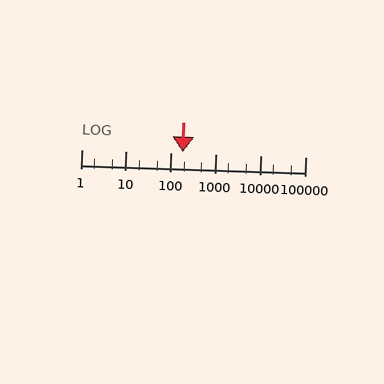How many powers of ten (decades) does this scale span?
The scale spans 5 decades, from 1 to 100000.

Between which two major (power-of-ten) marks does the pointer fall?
The pointer is between 100 and 1000.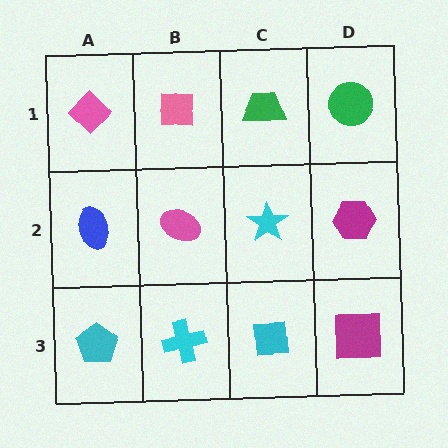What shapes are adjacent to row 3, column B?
A pink ellipse (row 2, column B), a cyan pentagon (row 3, column A), a cyan square (row 3, column C).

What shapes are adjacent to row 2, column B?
A pink square (row 1, column B), a cyan cross (row 3, column B), a blue ellipse (row 2, column A), a cyan star (row 2, column C).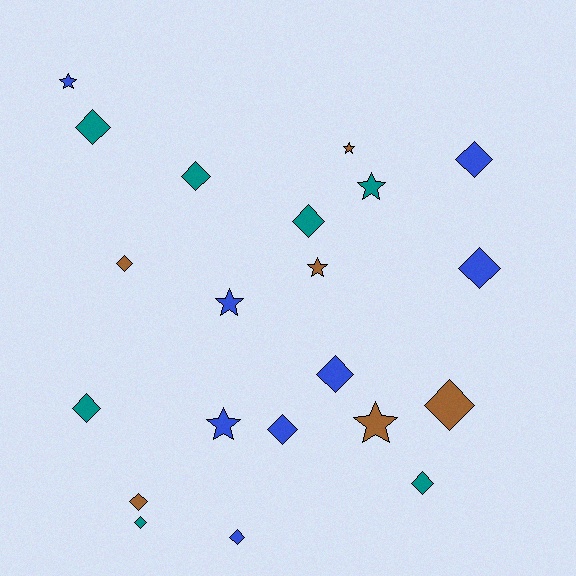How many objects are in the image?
There are 21 objects.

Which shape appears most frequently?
Diamond, with 14 objects.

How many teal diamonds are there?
There are 6 teal diamonds.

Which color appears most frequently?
Blue, with 8 objects.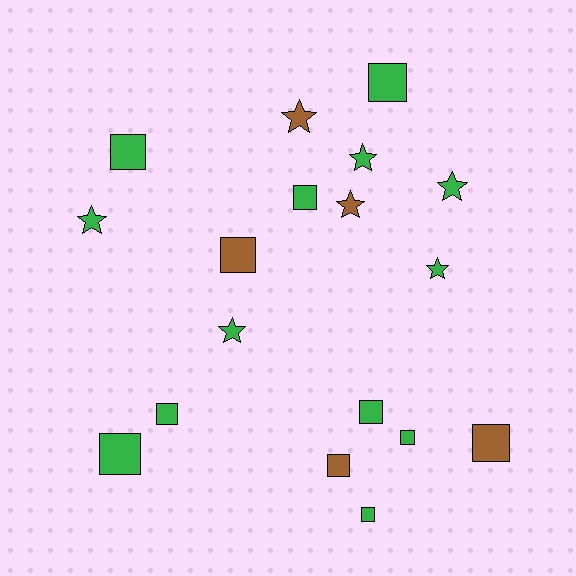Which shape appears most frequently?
Square, with 11 objects.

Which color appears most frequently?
Green, with 13 objects.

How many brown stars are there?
There are 2 brown stars.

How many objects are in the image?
There are 18 objects.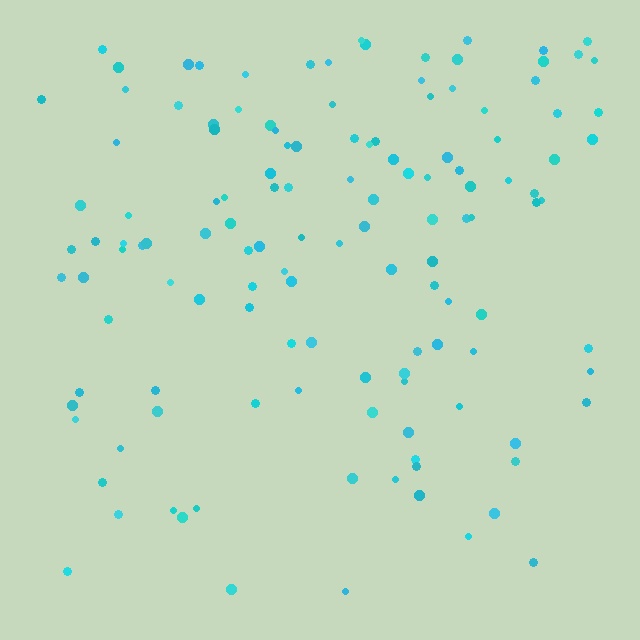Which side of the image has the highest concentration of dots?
The top.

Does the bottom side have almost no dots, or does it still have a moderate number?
Still a moderate number, just noticeably fewer than the top.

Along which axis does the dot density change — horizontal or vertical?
Vertical.